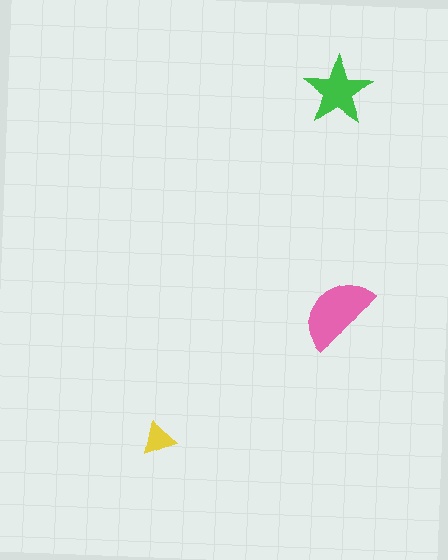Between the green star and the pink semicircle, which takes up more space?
The pink semicircle.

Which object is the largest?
The pink semicircle.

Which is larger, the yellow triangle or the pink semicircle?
The pink semicircle.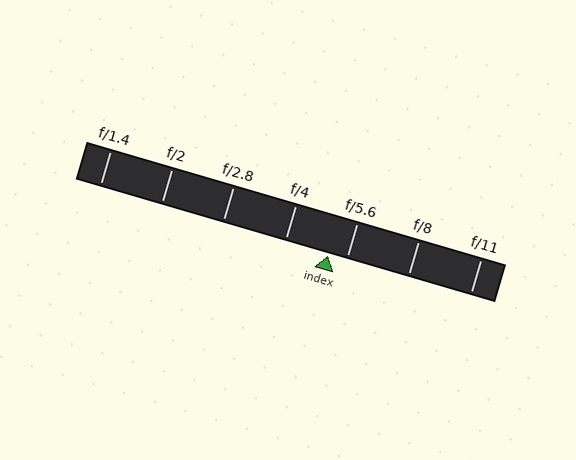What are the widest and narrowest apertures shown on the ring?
The widest aperture shown is f/1.4 and the narrowest is f/11.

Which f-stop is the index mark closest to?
The index mark is closest to f/5.6.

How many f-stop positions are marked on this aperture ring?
There are 7 f-stop positions marked.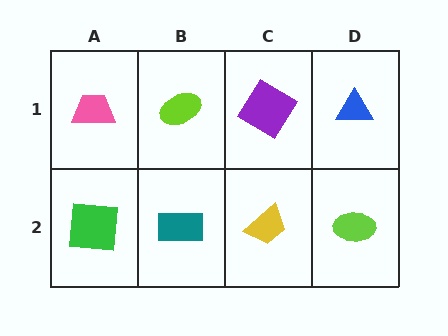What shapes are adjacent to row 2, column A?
A pink trapezoid (row 1, column A), a teal rectangle (row 2, column B).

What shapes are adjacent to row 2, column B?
A lime ellipse (row 1, column B), a green square (row 2, column A), a yellow trapezoid (row 2, column C).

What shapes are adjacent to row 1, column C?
A yellow trapezoid (row 2, column C), a lime ellipse (row 1, column B), a blue triangle (row 1, column D).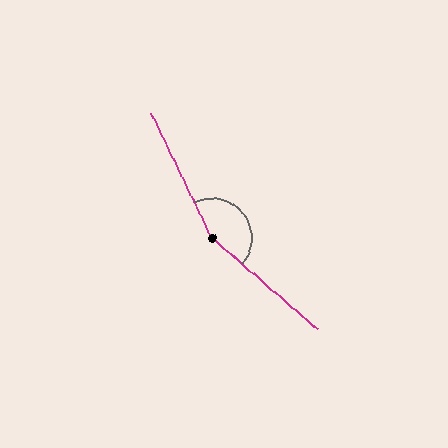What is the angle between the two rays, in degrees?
Approximately 157 degrees.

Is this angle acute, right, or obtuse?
It is obtuse.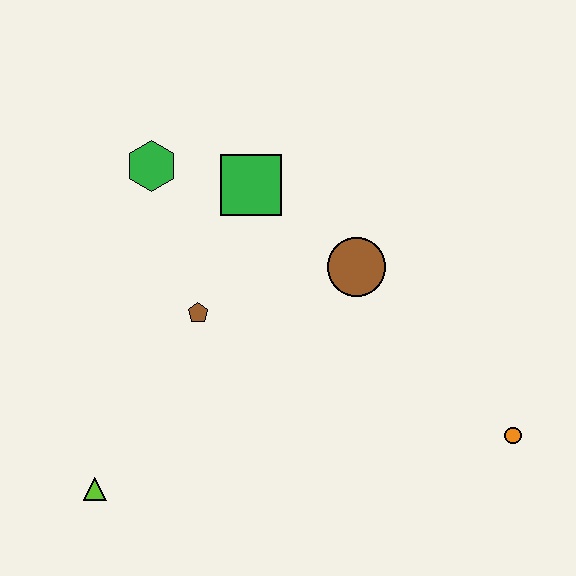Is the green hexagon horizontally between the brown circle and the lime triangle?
Yes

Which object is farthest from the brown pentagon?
The orange circle is farthest from the brown pentagon.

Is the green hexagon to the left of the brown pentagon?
Yes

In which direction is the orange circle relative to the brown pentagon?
The orange circle is to the right of the brown pentagon.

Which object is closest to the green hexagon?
The green square is closest to the green hexagon.